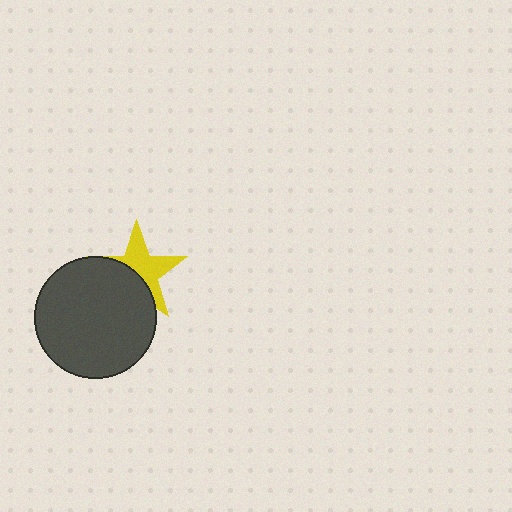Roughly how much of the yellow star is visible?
About half of it is visible (roughly 54%).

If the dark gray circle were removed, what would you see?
You would see the complete yellow star.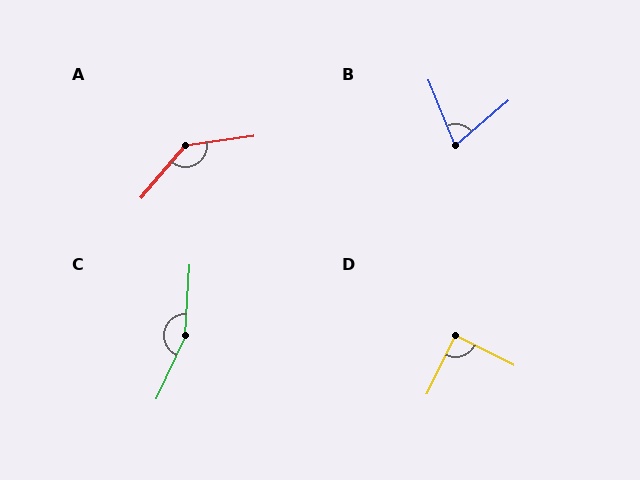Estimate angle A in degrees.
Approximately 138 degrees.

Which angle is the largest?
C, at approximately 159 degrees.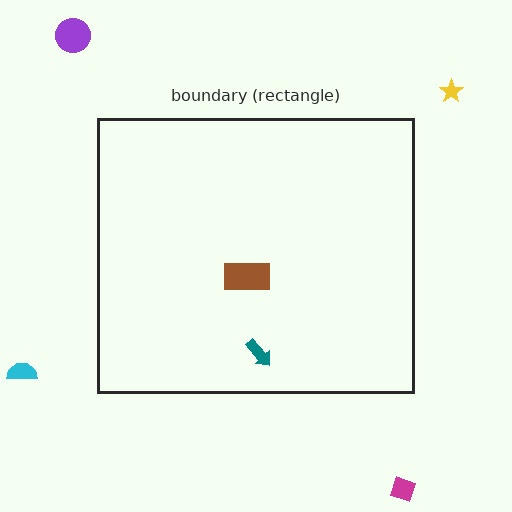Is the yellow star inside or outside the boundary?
Outside.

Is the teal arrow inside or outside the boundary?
Inside.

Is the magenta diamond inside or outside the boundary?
Outside.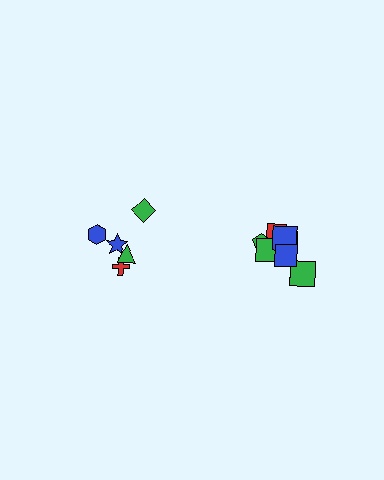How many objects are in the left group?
There are 5 objects.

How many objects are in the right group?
There are 7 objects.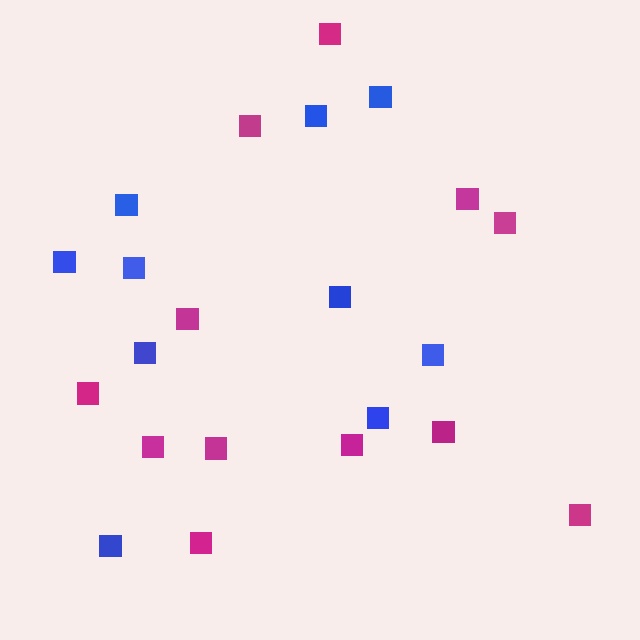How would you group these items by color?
There are 2 groups: one group of magenta squares (12) and one group of blue squares (10).